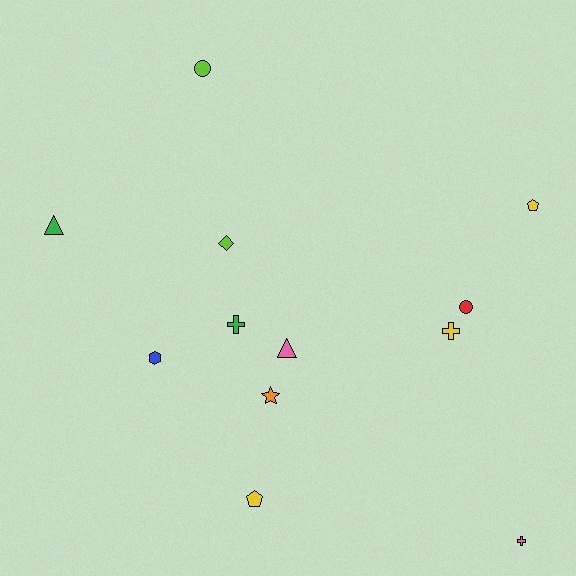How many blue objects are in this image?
There is 1 blue object.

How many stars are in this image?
There is 1 star.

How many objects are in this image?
There are 12 objects.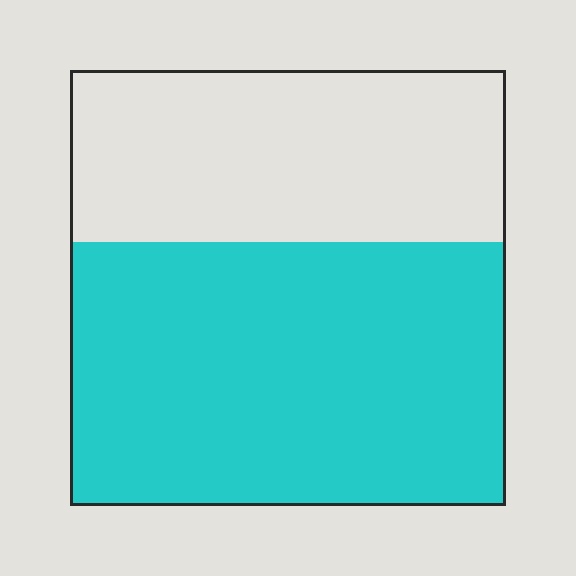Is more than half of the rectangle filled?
Yes.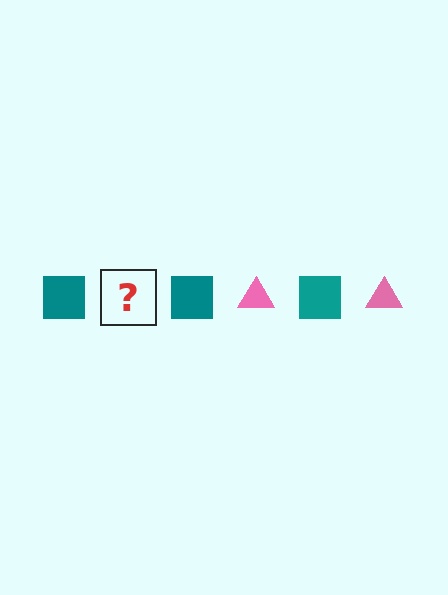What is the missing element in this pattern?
The missing element is a pink triangle.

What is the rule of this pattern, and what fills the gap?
The rule is that the pattern alternates between teal square and pink triangle. The gap should be filled with a pink triangle.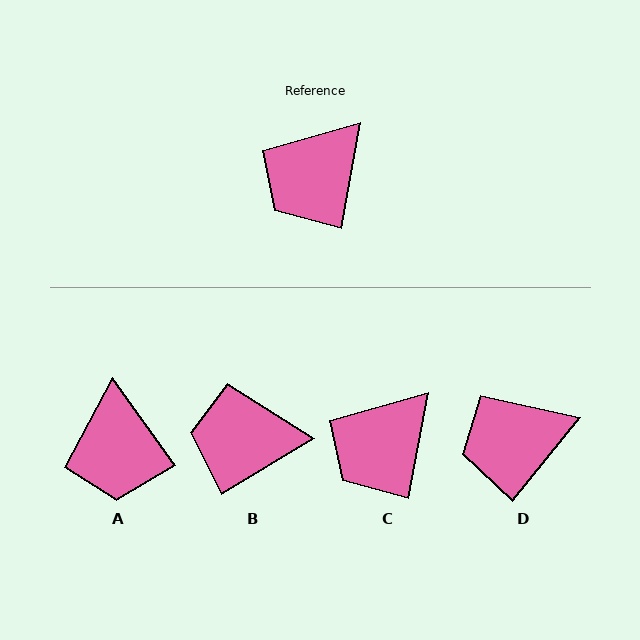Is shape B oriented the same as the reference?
No, it is off by about 48 degrees.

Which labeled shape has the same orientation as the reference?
C.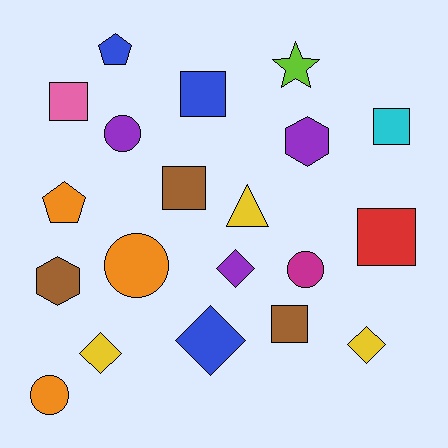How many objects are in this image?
There are 20 objects.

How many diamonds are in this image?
There are 4 diamonds.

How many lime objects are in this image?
There is 1 lime object.